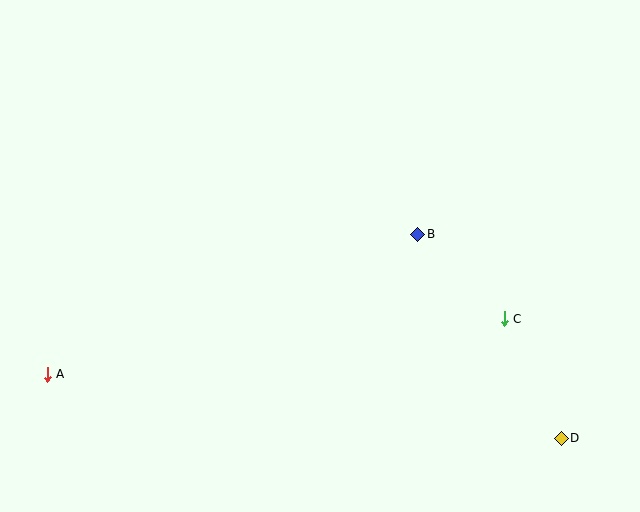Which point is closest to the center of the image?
Point B at (418, 234) is closest to the center.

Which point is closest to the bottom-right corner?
Point D is closest to the bottom-right corner.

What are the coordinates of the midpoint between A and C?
The midpoint between A and C is at (276, 347).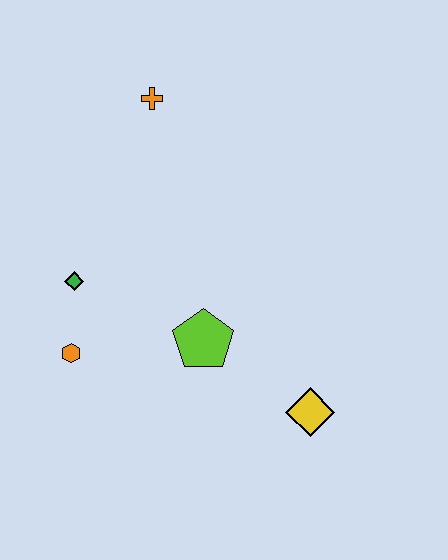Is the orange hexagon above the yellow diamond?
Yes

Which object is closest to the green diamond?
The orange hexagon is closest to the green diamond.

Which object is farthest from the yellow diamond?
The orange cross is farthest from the yellow diamond.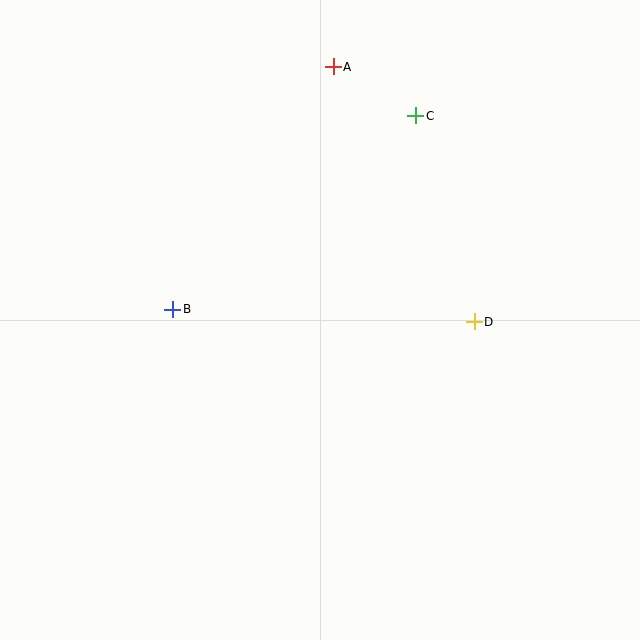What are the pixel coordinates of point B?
Point B is at (173, 309).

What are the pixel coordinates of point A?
Point A is at (333, 67).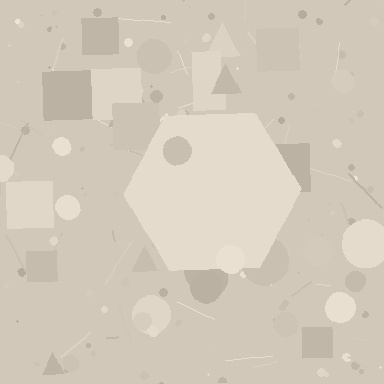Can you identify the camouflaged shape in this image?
The camouflaged shape is a hexagon.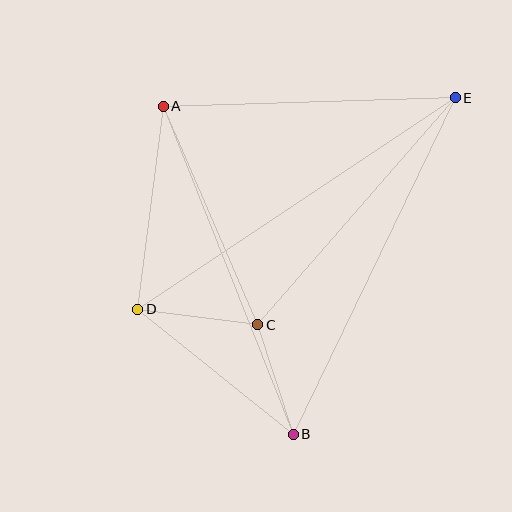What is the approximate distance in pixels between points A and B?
The distance between A and B is approximately 353 pixels.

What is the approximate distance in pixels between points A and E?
The distance between A and E is approximately 292 pixels.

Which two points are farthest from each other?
Points D and E are farthest from each other.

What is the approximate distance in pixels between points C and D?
The distance between C and D is approximately 121 pixels.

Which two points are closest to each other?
Points B and C are closest to each other.